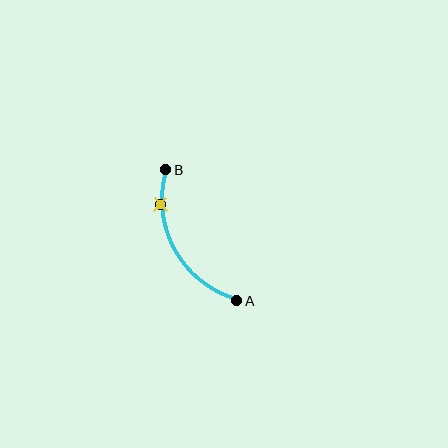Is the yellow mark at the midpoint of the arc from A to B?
No. The yellow mark lies on the arc but is closer to endpoint B. The arc midpoint would be at the point on the curve equidistant along the arc from both A and B.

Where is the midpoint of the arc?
The arc midpoint is the point on the curve farthest from the straight line joining A and B. It sits to the left of that line.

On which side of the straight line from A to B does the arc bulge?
The arc bulges to the left of the straight line connecting A and B.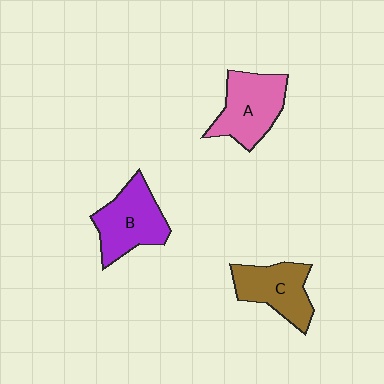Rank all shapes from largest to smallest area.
From largest to smallest: A (pink), B (purple), C (brown).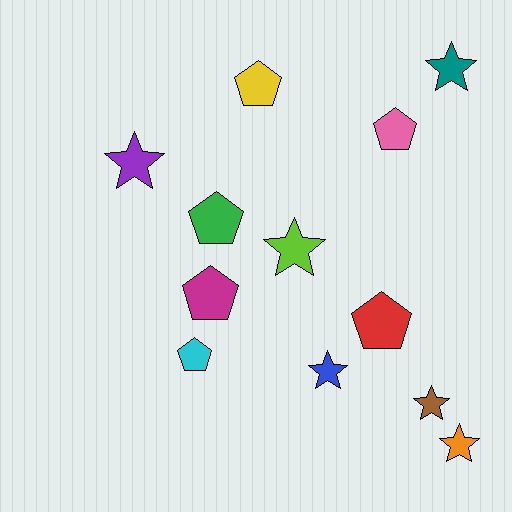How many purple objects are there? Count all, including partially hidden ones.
There is 1 purple object.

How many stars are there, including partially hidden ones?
There are 6 stars.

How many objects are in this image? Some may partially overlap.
There are 12 objects.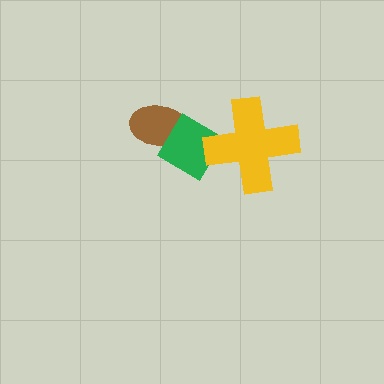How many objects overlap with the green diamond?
2 objects overlap with the green diamond.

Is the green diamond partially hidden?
Yes, it is partially covered by another shape.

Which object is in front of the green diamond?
The yellow cross is in front of the green diamond.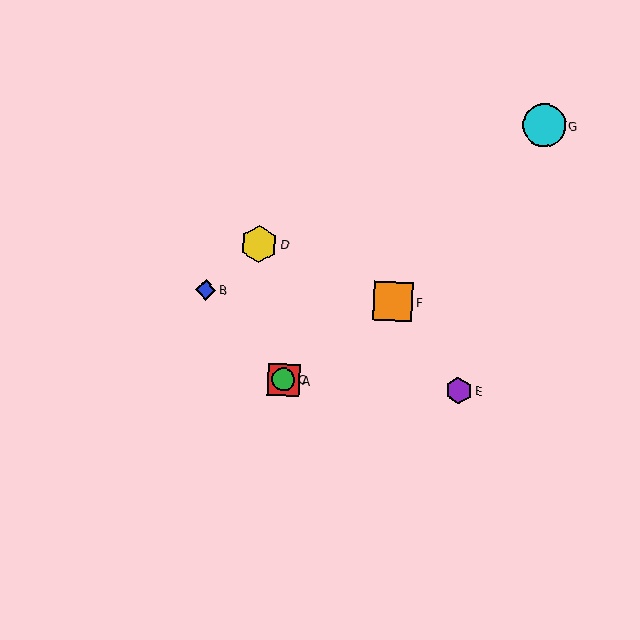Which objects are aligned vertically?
Objects A, C are aligned vertically.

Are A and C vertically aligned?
Yes, both are at x≈283.